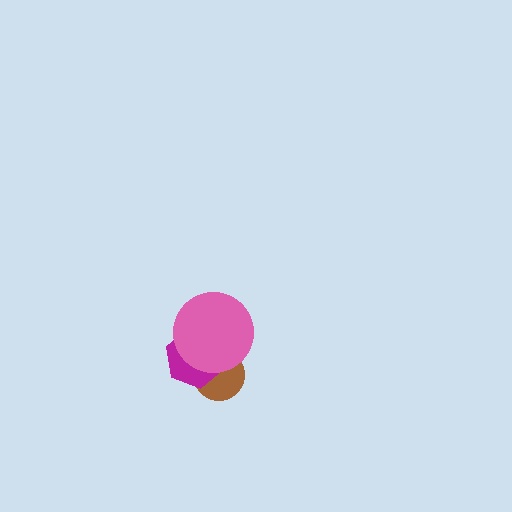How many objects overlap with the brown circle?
2 objects overlap with the brown circle.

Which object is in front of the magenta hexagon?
The pink circle is in front of the magenta hexagon.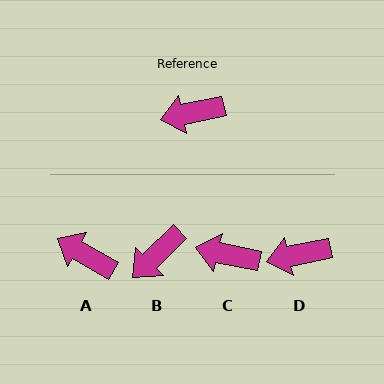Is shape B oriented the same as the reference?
No, it is off by about 32 degrees.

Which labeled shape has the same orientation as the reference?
D.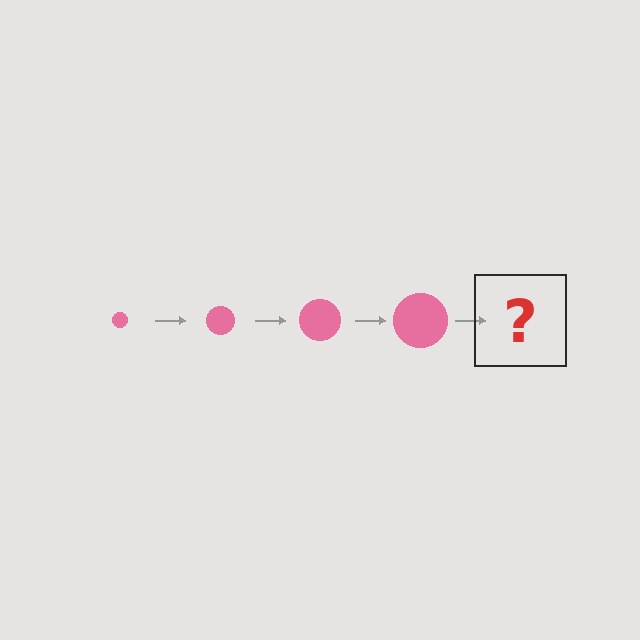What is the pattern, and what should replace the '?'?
The pattern is that the circle gets progressively larger each step. The '?' should be a pink circle, larger than the previous one.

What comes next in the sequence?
The next element should be a pink circle, larger than the previous one.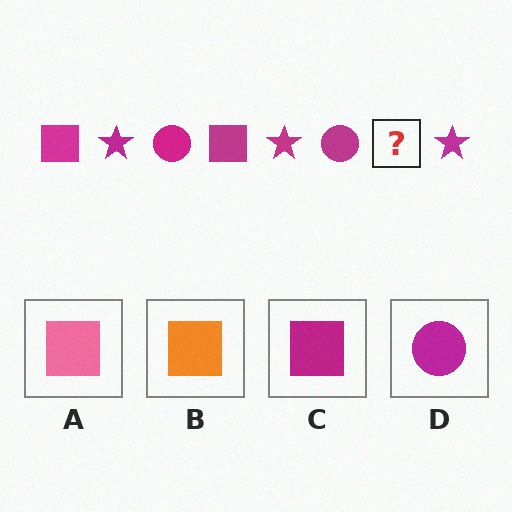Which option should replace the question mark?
Option C.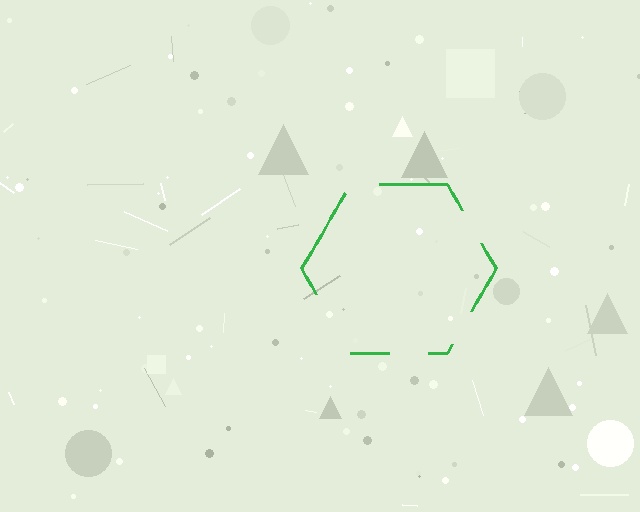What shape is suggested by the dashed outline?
The dashed outline suggests a hexagon.